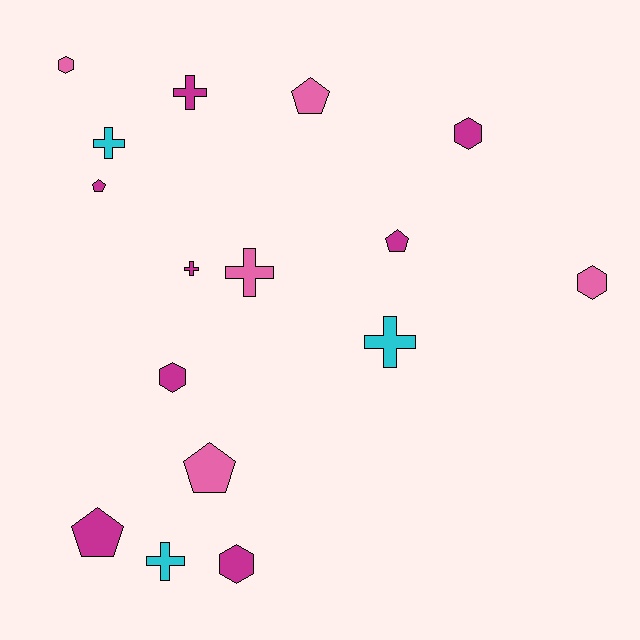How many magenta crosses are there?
There are 2 magenta crosses.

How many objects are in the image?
There are 16 objects.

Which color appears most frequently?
Magenta, with 8 objects.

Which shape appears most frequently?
Cross, with 6 objects.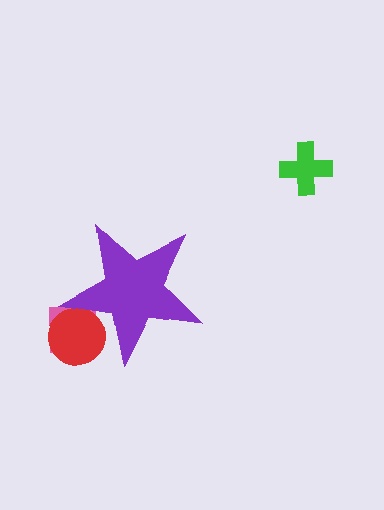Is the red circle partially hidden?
Yes, the red circle is partially hidden behind the purple star.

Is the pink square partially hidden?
Yes, the pink square is partially hidden behind the purple star.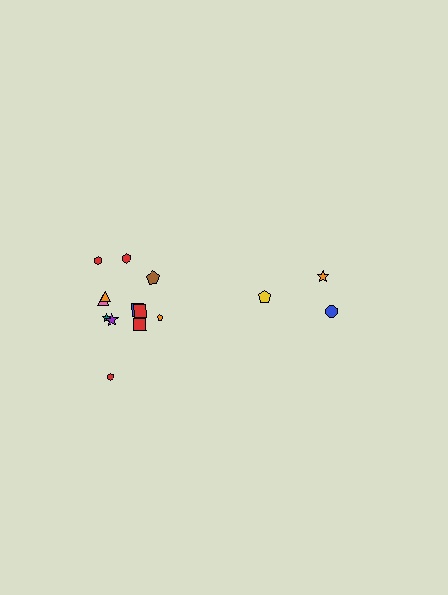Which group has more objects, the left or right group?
The left group.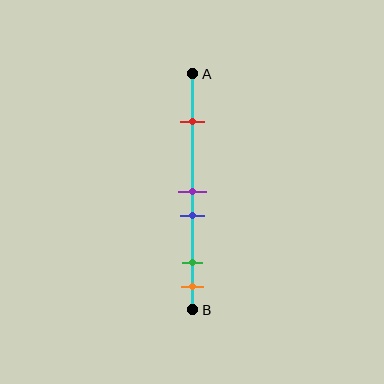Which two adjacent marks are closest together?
The purple and blue marks are the closest adjacent pair.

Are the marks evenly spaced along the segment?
No, the marks are not evenly spaced.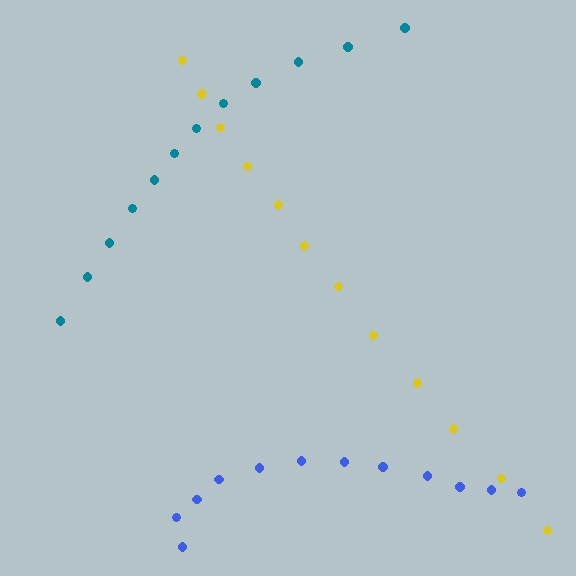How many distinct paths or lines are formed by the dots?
There are 3 distinct paths.